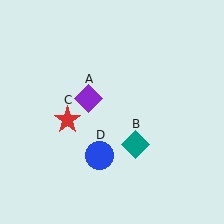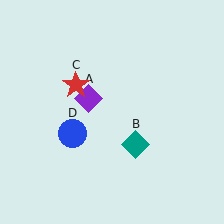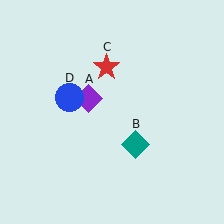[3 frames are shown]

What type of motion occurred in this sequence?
The red star (object C), blue circle (object D) rotated clockwise around the center of the scene.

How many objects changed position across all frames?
2 objects changed position: red star (object C), blue circle (object D).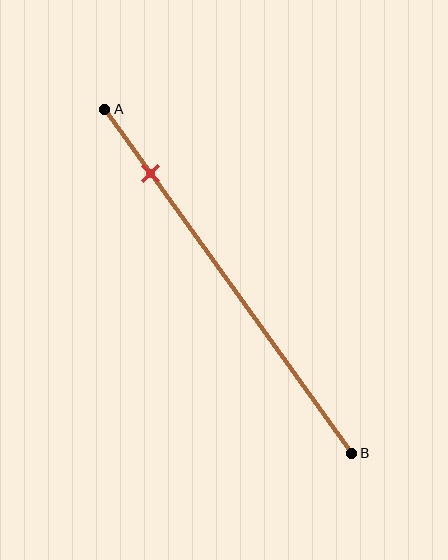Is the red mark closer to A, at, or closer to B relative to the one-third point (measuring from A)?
The red mark is closer to point A than the one-third point of segment AB.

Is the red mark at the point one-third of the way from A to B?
No, the mark is at about 20% from A, not at the 33% one-third point.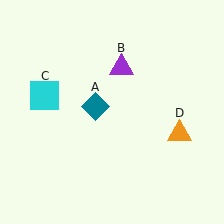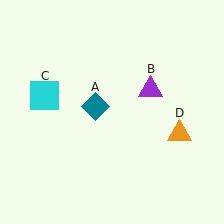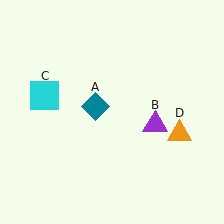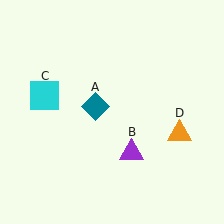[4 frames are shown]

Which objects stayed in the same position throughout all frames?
Teal diamond (object A) and cyan square (object C) and orange triangle (object D) remained stationary.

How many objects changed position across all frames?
1 object changed position: purple triangle (object B).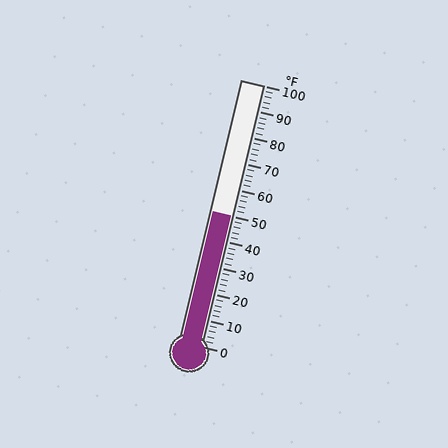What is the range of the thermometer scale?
The thermometer scale ranges from 0°F to 100°F.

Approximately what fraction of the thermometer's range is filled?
The thermometer is filled to approximately 50% of its range.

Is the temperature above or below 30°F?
The temperature is above 30°F.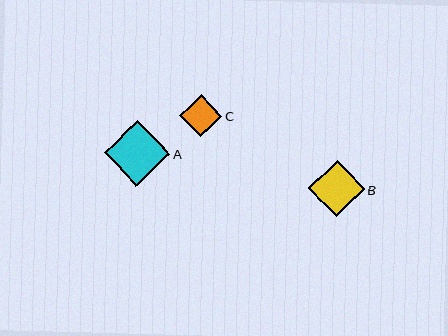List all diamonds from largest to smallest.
From largest to smallest: A, B, C.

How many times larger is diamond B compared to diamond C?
Diamond B is approximately 1.3 times the size of diamond C.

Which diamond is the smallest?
Diamond C is the smallest with a size of approximately 43 pixels.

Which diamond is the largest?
Diamond A is the largest with a size of approximately 65 pixels.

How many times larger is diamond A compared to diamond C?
Diamond A is approximately 1.5 times the size of diamond C.